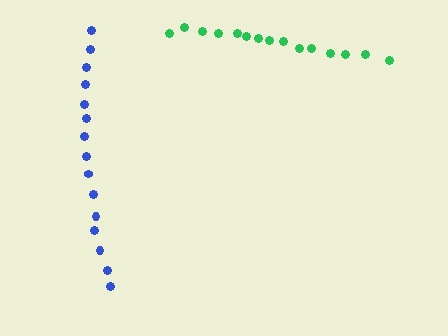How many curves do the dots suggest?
There are 2 distinct paths.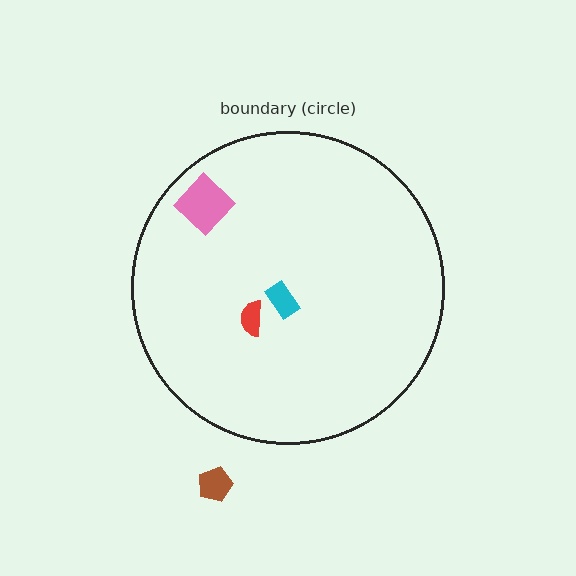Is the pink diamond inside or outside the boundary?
Inside.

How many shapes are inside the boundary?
3 inside, 1 outside.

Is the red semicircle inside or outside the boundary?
Inside.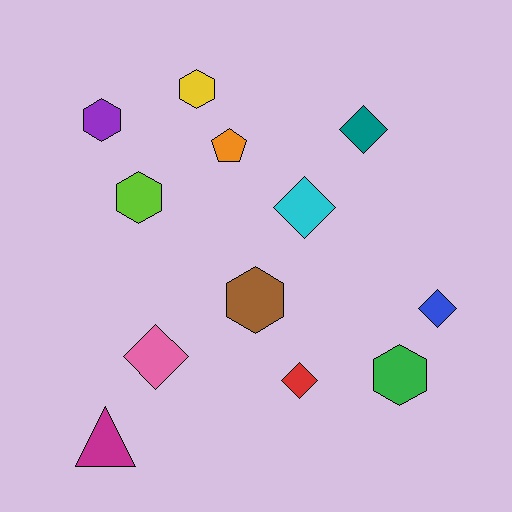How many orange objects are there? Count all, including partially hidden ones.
There is 1 orange object.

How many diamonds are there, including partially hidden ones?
There are 5 diamonds.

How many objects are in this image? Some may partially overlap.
There are 12 objects.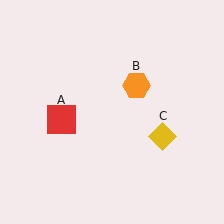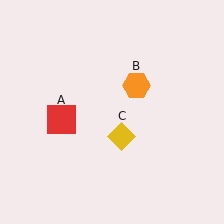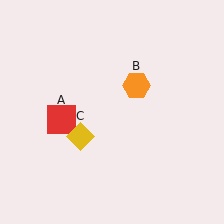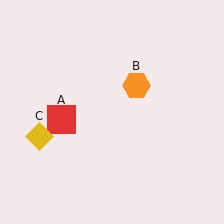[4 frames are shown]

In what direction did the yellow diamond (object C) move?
The yellow diamond (object C) moved left.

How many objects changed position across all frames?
1 object changed position: yellow diamond (object C).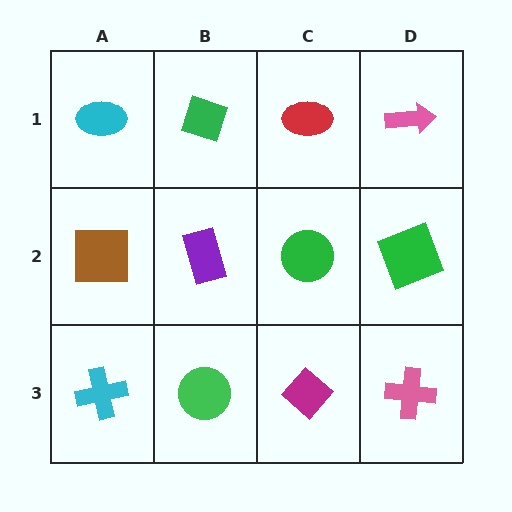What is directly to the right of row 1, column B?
A red ellipse.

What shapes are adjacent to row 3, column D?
A green square (row 2, column D), a magenta diamond (row 3, column C).